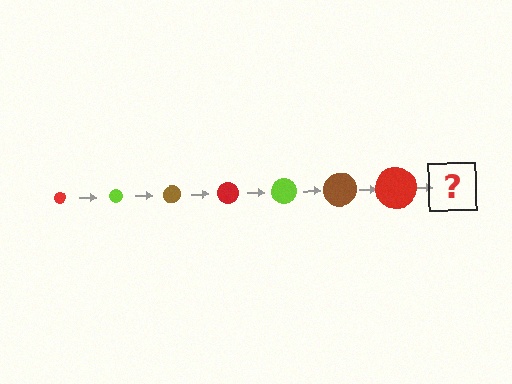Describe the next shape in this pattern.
It should be a lime circle, larger than the previous one.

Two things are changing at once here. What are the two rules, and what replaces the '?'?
The two rules are that the circle grows larger each step and the color cycles through red, lime, and brown. The '?' should be a lime circle, larger than the previous one.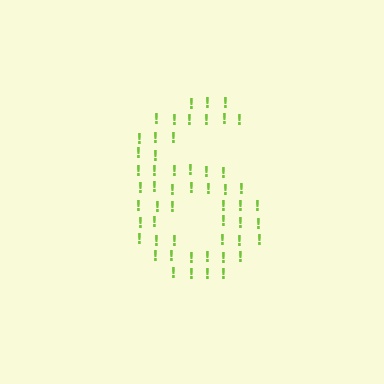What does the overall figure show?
The overall figure shows the digit 6.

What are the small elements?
The small elements are exclamation marks.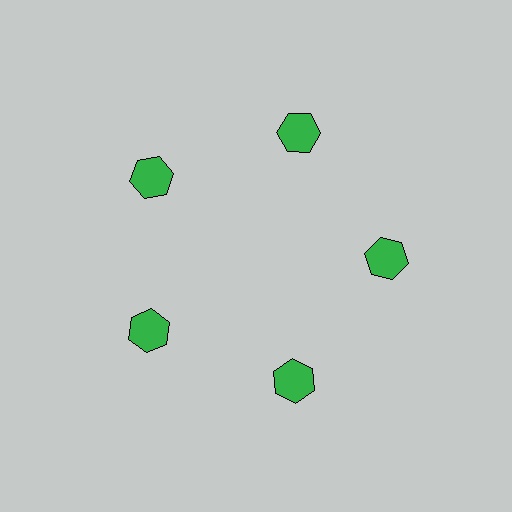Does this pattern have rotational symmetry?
Yes, this pattern has 5-fold rotational symmetry. It looks the same after rotating 72 degrees around the center.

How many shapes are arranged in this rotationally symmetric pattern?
There are 5 shapes, arranged in 5 groups of 1.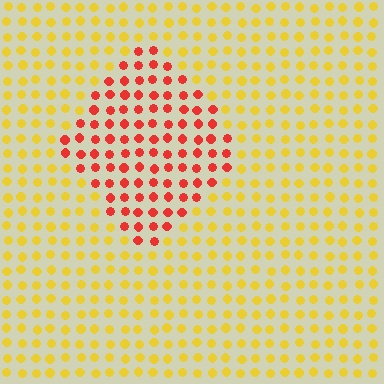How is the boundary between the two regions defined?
The boundary is defined purely by a slight shift in hue (about 50 degrees). Spacing, size, and orientation are identical on both sides.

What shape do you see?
I see a diamond.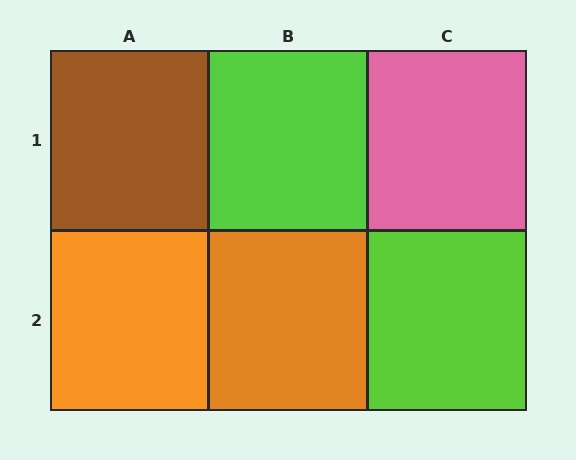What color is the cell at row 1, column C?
Pink.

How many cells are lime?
2 cells are lime.